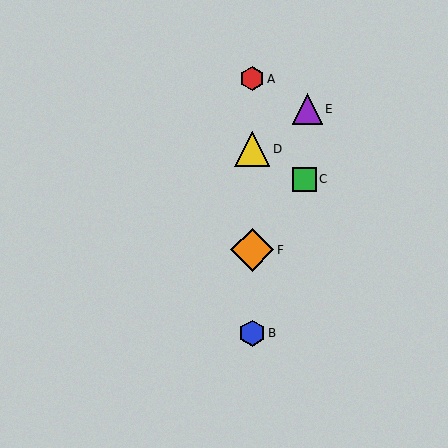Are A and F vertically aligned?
Yes, both are at x≈252.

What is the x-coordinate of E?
Object E is at x≈307.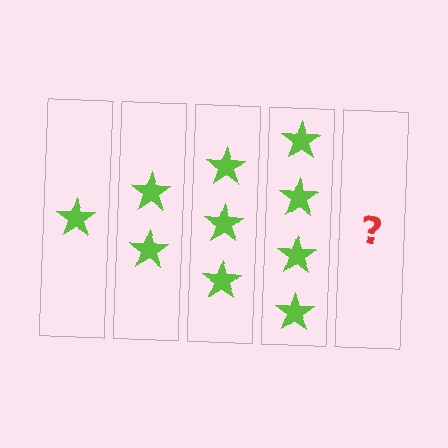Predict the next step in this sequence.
The next step is 5 stars.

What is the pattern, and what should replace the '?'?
The pattern is that each step adds one more star. The '?' should be 5 stars.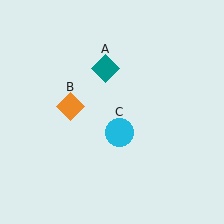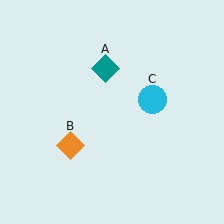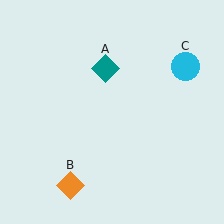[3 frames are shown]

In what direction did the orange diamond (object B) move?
The orange diamond (object B) moved down.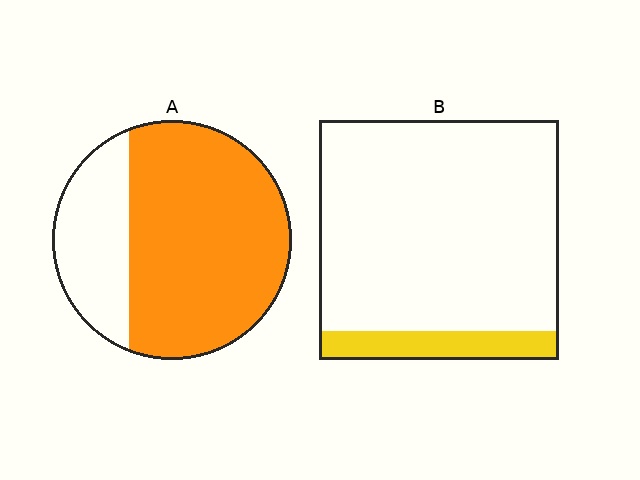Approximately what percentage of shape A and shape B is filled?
A is approximately 70% and B is approximately 10%.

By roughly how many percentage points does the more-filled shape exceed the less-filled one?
By roughly 60 percentage points (A over B).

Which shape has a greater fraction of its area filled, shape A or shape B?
Shape A.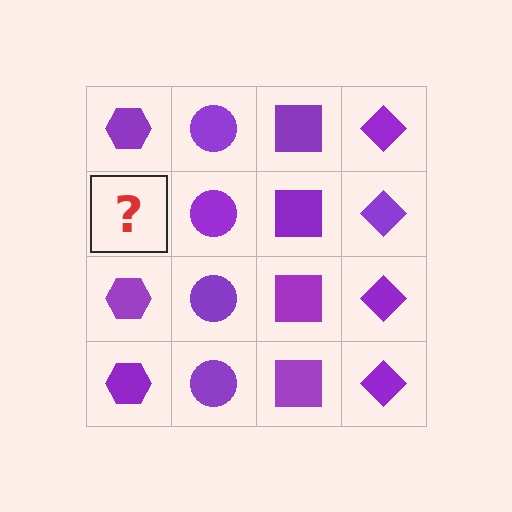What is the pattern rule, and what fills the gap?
The rule is that each column has a consistent shape. The gap should be filled with a purple hexagon.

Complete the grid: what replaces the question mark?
The question mark should be replaced with a purple hexagon.